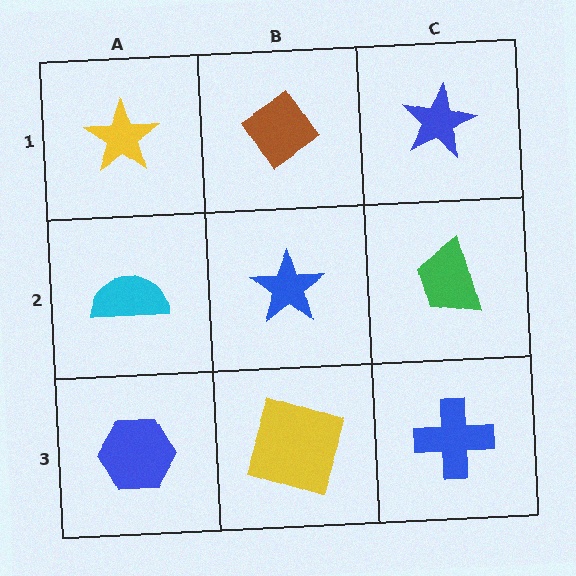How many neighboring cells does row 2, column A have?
3.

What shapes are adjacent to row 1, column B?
A blue star (row 2, column B), a yellow star (row 1, column A), a blue star (row 1, column C).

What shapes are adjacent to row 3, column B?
A blue star (row 2, column B), a blue hexagon (row 3, column A), a blue cross (row 3, column C).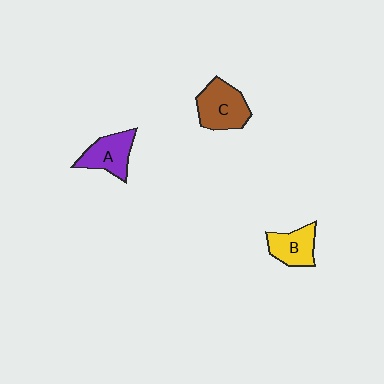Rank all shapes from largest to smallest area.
From largest to smallest: C (brown), A (purple), B (yellow).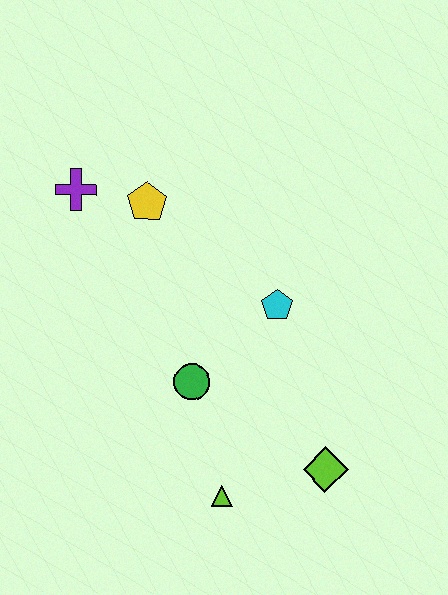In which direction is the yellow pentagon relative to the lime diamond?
The yellow pentagon is above the lime diamond.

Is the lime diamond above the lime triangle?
Yes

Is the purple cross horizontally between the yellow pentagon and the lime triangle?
No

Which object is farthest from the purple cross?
The lime diamond is farthest from the purple cross.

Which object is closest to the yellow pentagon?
The purple cross is closest to the yellow pentagon.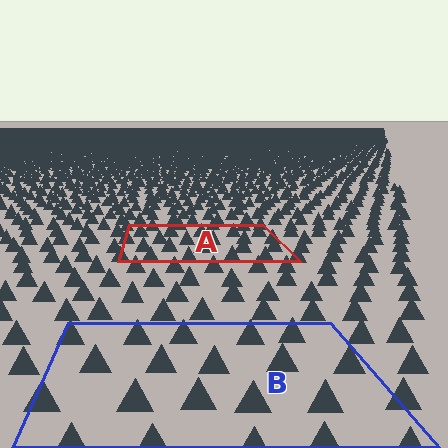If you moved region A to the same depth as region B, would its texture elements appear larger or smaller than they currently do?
They would appear larger. At a closer depth, the same texture elements are projected at a bigger on-screen size.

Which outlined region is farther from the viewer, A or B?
Region A is farther from the viewer — the texture elements inside it appear smaller and more densely packed.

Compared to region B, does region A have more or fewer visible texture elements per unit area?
Region A has more texture elements per unit area — they are packed more densely because it is farther away.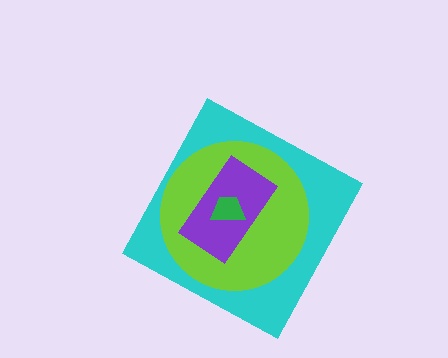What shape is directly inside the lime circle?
The purple rectangle.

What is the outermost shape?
The cyan diamond.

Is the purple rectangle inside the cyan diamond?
Yes.